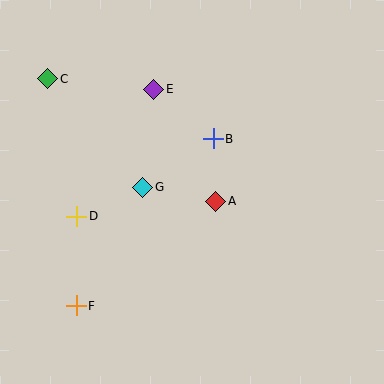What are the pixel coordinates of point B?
Point B is at (213, 139).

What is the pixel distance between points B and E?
The distance between B and E is 77 pixels.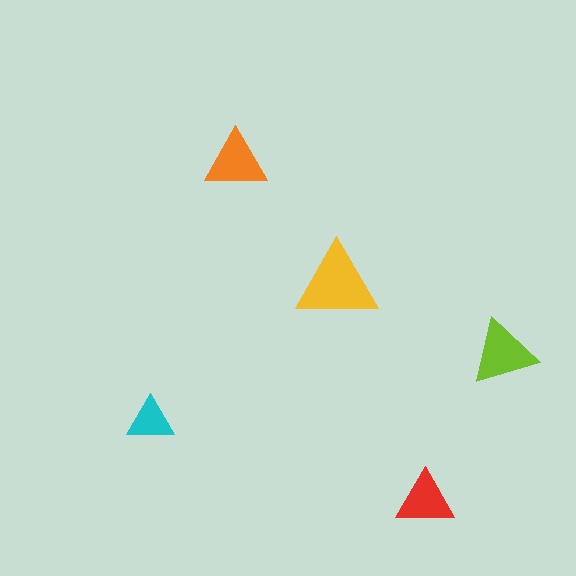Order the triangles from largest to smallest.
the yellow one, the lime one, the orange one, the red one, the cyan one.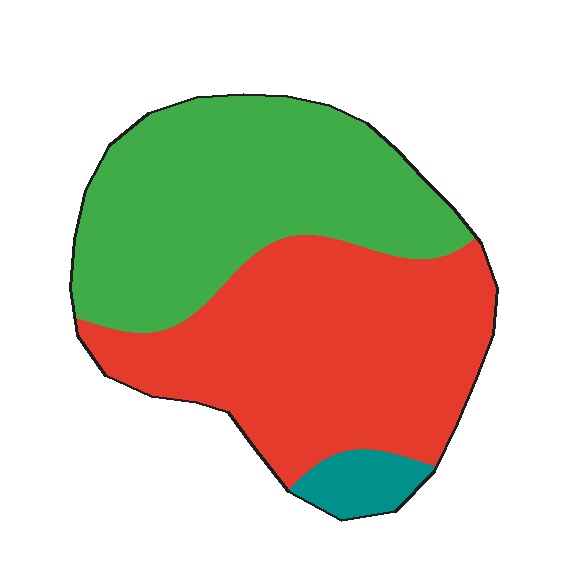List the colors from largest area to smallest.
From largest to smallest: red, green, teal.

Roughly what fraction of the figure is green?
Green takes up between a third and a half of the figure.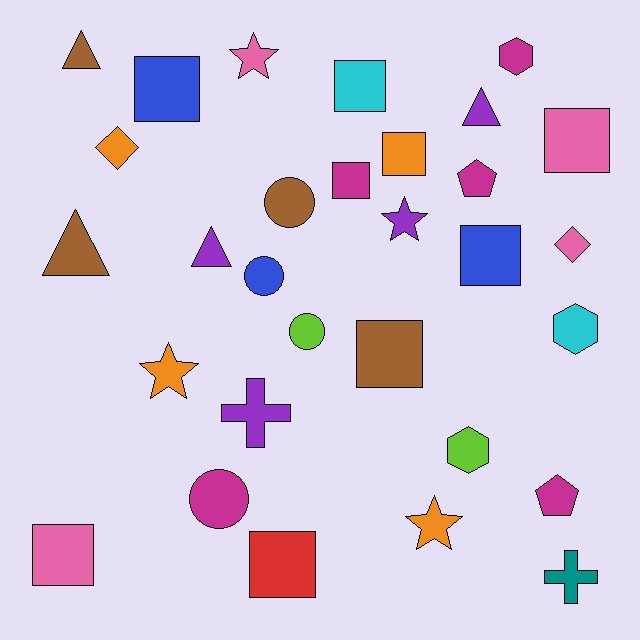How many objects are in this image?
There are 30 objects.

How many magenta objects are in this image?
There are 5 magenta objects.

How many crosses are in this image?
There are 2 crosses.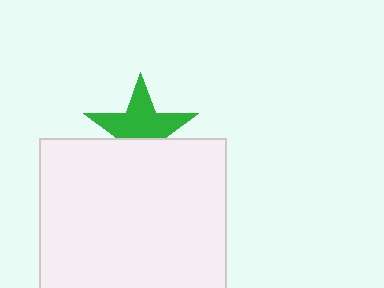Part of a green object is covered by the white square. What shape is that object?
It is a star.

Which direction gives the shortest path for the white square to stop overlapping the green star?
Moving down gives the shortest separation.